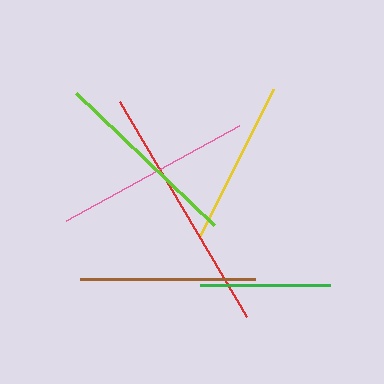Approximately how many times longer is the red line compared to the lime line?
The red line is approximately 1.3 times the length of the lime line.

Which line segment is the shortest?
The green line is the shortest at approximately 129 pixels.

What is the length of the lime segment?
The lime segment is approximately 191 pixels long.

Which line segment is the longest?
The red line is the longest at approximately 249 pixels.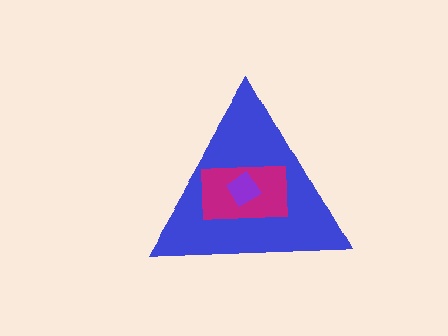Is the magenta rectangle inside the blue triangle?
Yes.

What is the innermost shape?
The purple diamond.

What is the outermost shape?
The blue triangle.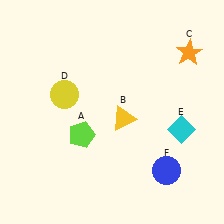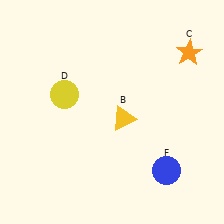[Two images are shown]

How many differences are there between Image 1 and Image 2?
There are 2 differences between the two images.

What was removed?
The cyan diamond (E), the lime pentagon (A) were removed in Image 2.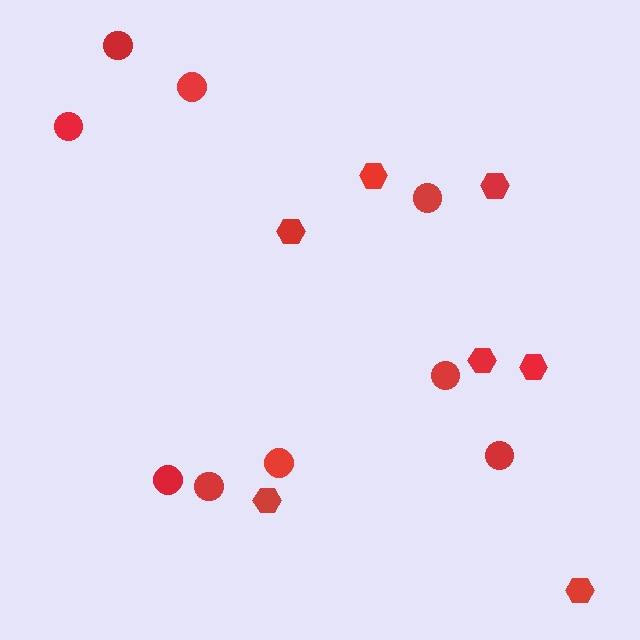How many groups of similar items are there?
There are 2 groups: one group of circles (9) and one group of hexagons (7).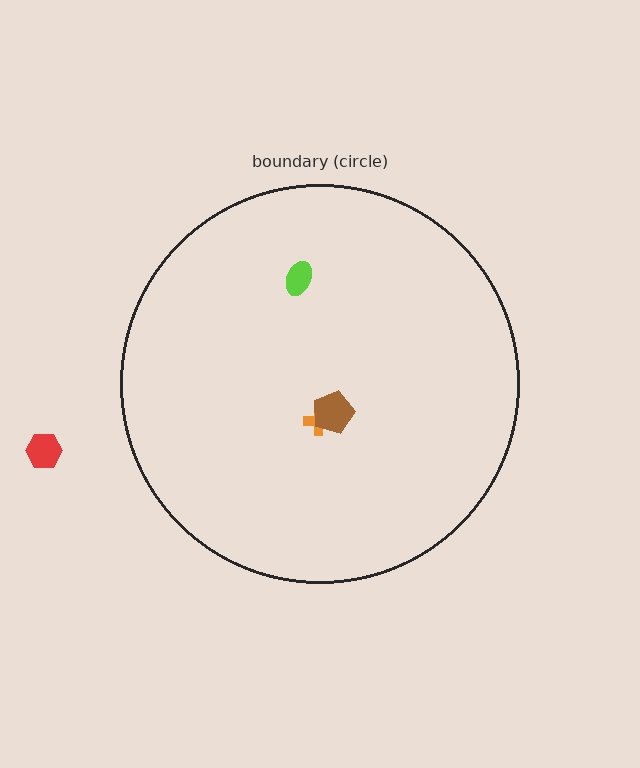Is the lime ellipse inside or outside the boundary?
Inside.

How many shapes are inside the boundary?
3 inside, 1 outside.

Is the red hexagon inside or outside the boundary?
Outside.